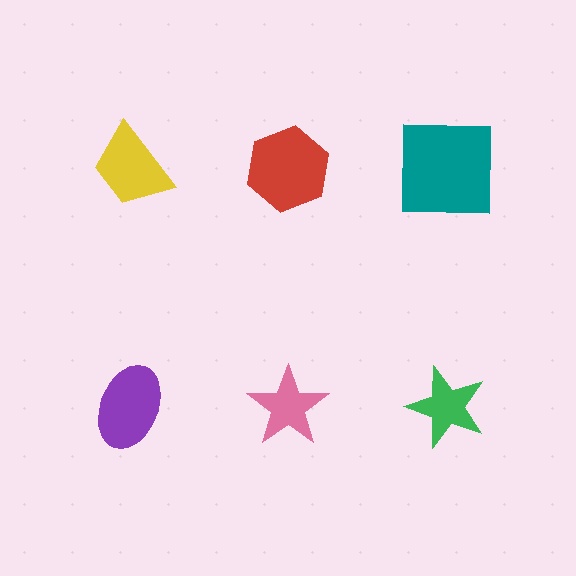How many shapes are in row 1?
3 shapes.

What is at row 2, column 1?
A purple ellipse.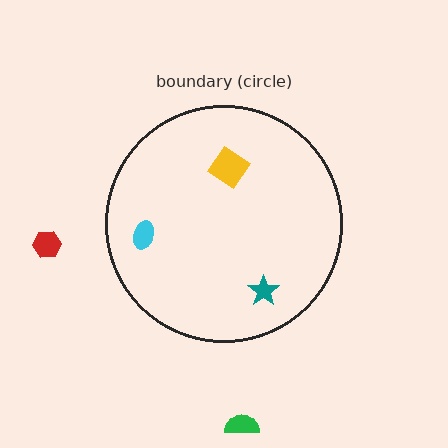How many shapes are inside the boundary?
3 inside, 2 outside.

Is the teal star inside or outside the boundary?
Inside.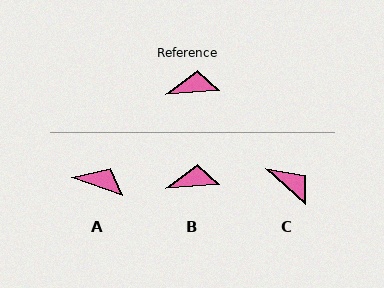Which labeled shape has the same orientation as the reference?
B.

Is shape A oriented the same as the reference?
No, it is off by about 23 degrees.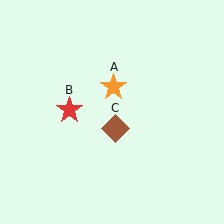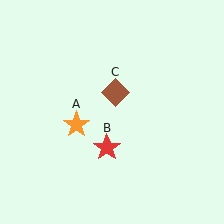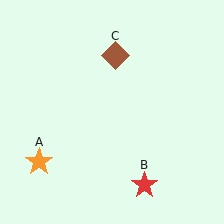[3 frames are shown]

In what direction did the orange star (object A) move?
The orange star (object A) moved down and to the left.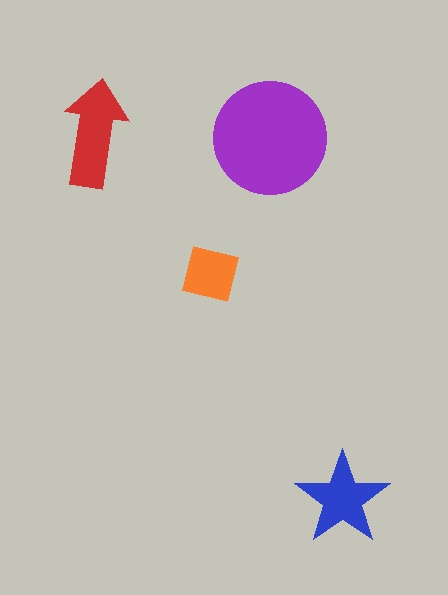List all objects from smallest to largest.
The orange square, the blue star, the red arrow, the purple circle.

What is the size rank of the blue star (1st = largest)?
3rd.